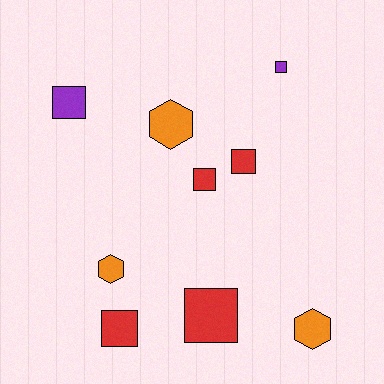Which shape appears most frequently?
Square, with 6 objects.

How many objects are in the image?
There are 9 objects.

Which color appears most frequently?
Red, with 4 objects.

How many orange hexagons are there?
There are 3 orange hexagons.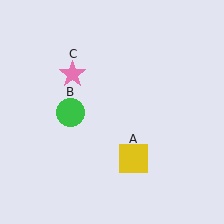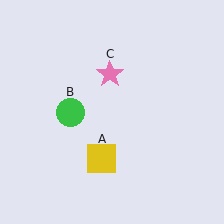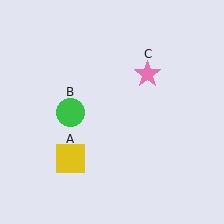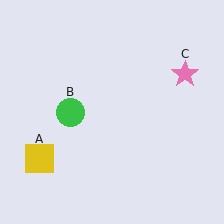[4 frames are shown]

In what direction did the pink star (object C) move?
The pink star (object C) moved right.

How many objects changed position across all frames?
2 objects changed position: yellow square (object A), pink star (object C).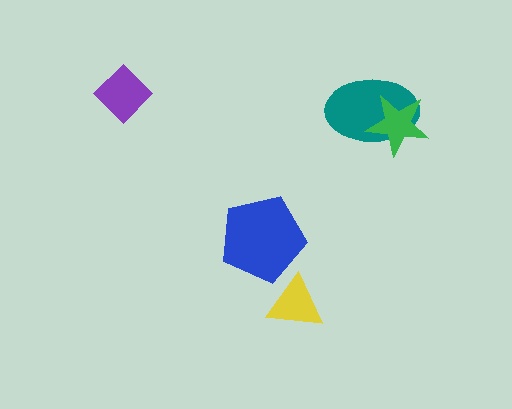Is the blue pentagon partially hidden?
No, no other shape covers it.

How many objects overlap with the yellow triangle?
0 objects overlap with the yellow triangle.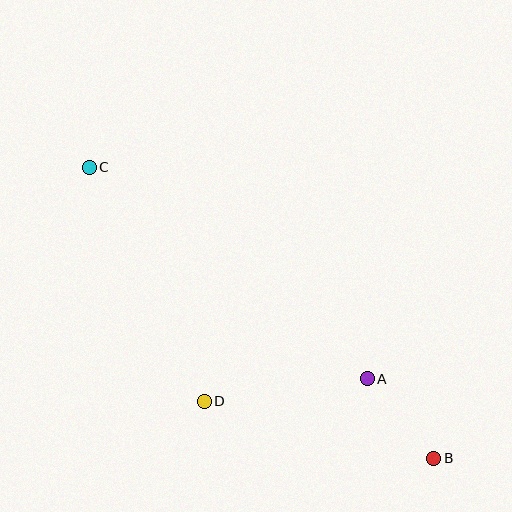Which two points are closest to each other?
Points A and B are closest to each other.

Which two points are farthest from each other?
Points B and C are farthest from each other.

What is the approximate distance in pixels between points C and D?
The distance between C and D is approximately 261 pixels.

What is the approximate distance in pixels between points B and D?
The distance between B and D is approximately 236 pixels.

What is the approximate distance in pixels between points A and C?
The distance between A and C is approximately 349 pixels.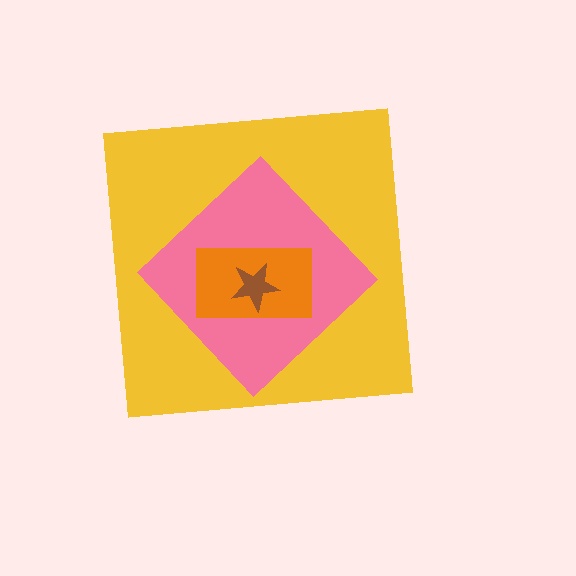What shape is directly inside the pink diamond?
The orange rectangle.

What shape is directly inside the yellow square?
The pink diamond.